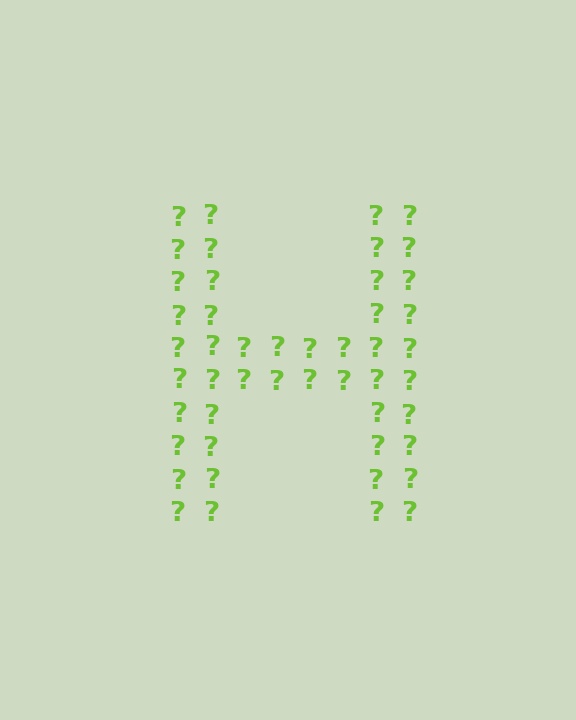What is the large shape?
The large shape is the letter H.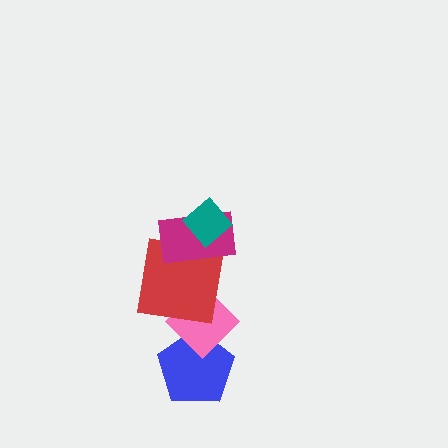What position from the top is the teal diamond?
The teal diamond is 1st from the top.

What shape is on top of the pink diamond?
The red square is on top of the pink diamond.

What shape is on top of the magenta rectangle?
The teal diamond is on top of the magenta rectangle.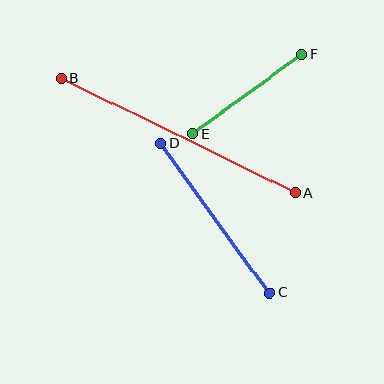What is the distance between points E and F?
The distance is approximately 135 pixels.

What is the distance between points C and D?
The distance is approximately 185 pixels.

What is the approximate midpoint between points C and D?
The midpoint is at approximately (215, 218) pixels.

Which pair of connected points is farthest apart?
Points A and B are farthest apart.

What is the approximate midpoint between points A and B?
The midpoint is at approximately (178, 135) pixels.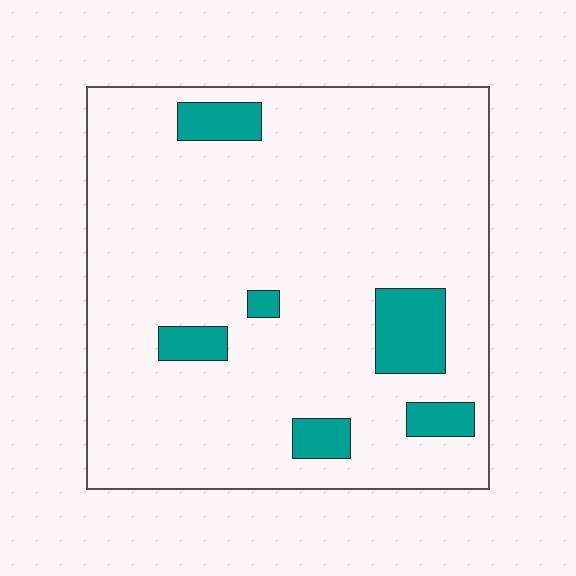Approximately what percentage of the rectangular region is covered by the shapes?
Approximately 10%.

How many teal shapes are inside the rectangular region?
6.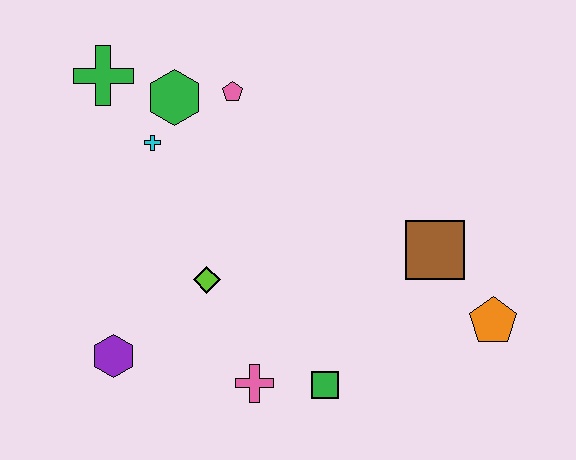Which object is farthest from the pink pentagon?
The orange pentagon is farthest from the pink pentagon.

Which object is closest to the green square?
The pink cross is closest to the green square.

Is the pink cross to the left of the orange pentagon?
Yes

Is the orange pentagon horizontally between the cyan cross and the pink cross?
No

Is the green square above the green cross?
No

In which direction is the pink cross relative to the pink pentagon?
The pink cross is below the pink pentagon.